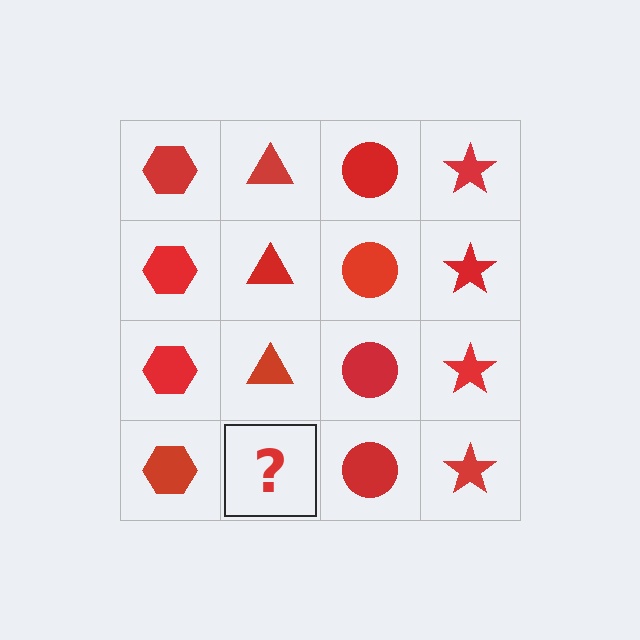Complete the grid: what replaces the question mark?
The question mark should be replaced with a red triangle.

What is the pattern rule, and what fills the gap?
The rule is that each column has a consistent shape. The gap should be filled with a red triangle.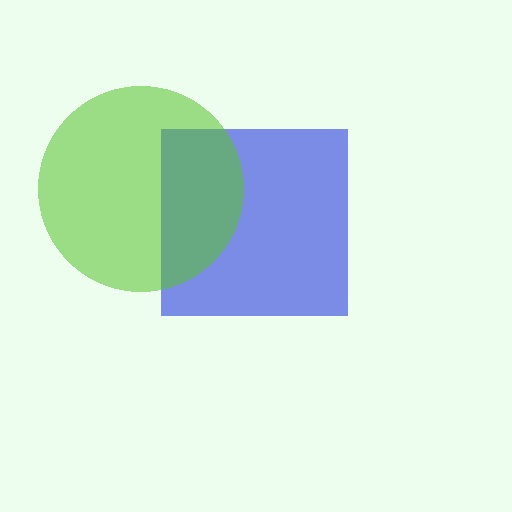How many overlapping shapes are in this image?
There are 2 overlapping shapes in the image.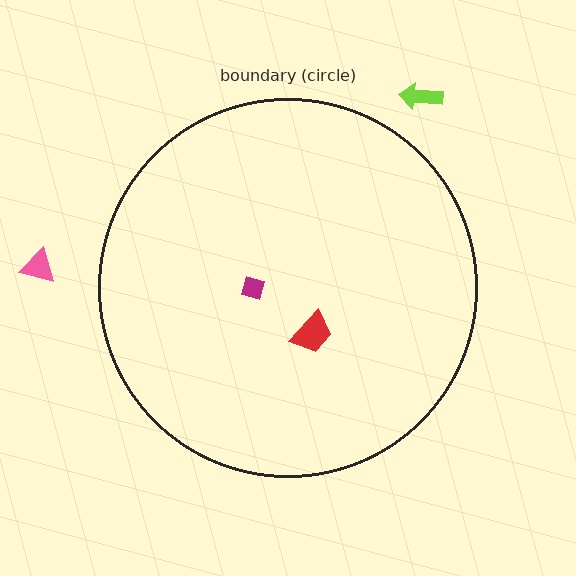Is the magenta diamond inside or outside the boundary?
Inside.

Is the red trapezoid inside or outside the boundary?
Inside.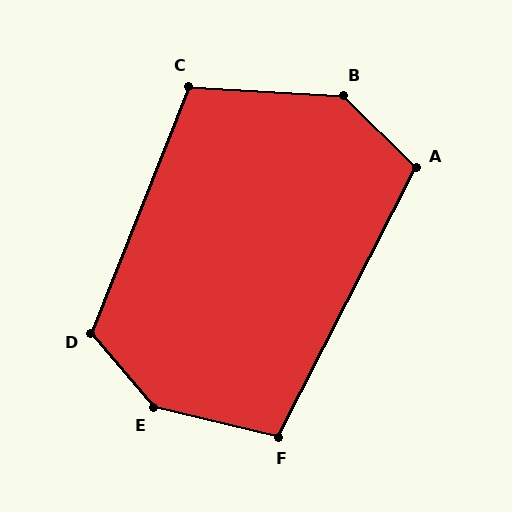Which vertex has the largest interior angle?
E, at approximately 144 degrees.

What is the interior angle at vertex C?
Approximately 108 degrees (obtuse).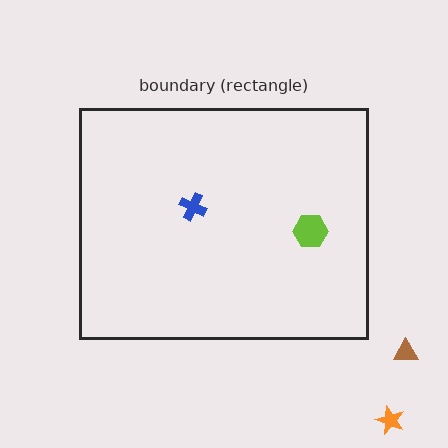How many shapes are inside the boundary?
2 inside, 2 outside.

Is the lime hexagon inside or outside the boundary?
Inside.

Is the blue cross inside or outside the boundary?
Inside.